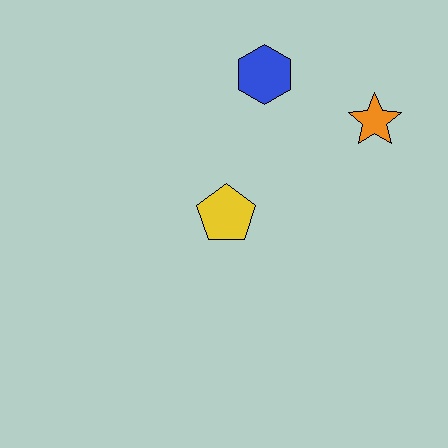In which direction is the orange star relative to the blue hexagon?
The orange star is to the right of the blue hexagon.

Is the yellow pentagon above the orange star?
No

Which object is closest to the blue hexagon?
The orange star is closest to the blue hexagon.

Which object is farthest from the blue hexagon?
The yellow pentagon is farthest from the blue hexagon.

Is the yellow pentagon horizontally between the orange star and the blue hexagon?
No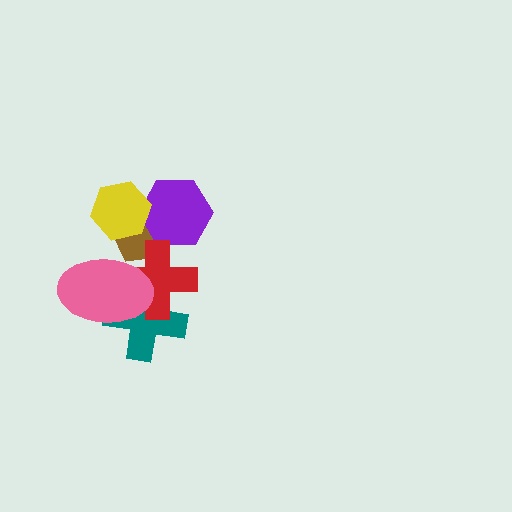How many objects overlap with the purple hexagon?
2 objects overlap with the purple hexagon.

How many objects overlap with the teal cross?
2 objects overlap with the teal cross.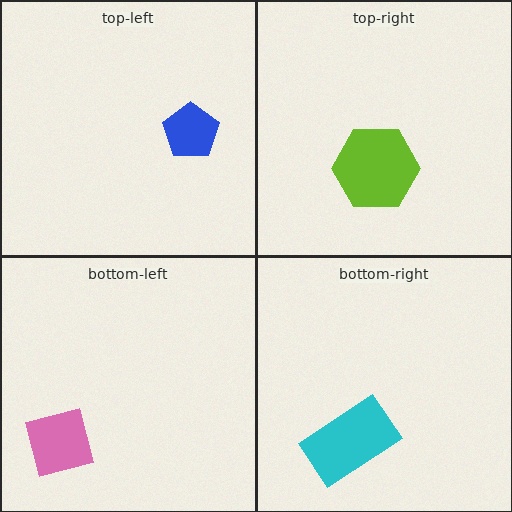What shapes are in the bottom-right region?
The cyan rectangle.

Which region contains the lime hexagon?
The top-right region.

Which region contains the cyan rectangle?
The bottom-right region.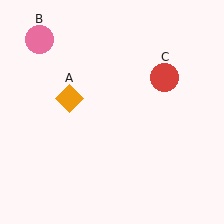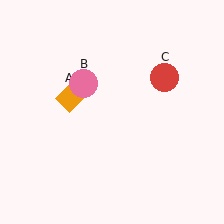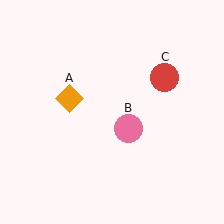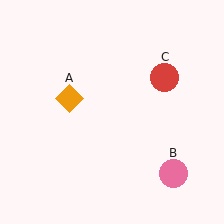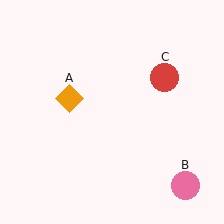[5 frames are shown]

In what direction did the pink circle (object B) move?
The pink circle (object B) moved down and to the right.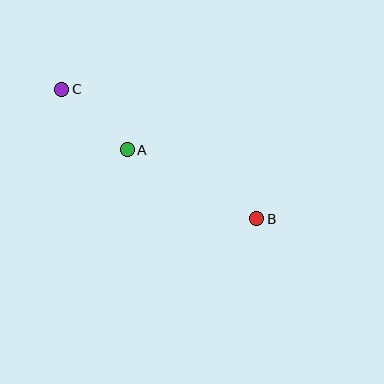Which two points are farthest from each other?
Points B and C are farthest from each other.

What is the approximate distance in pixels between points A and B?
The distance between A and B is approximately 146 pixels.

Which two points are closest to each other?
Points A and C are closest to each other.